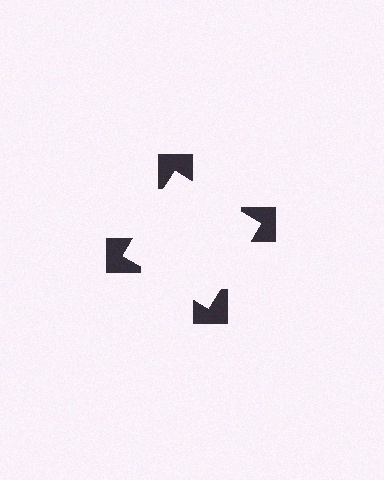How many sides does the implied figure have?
4 sides.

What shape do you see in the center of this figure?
An illusory square — its edges are inferred from the aligned wedge cuts in the notched squares, not physically drawn.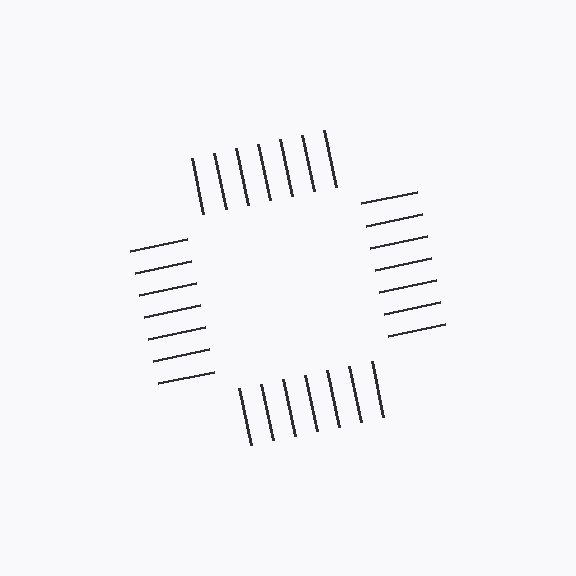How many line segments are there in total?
28 — 7 along each of the 4 edges.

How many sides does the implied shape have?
4 sides — the line-ends trace a square.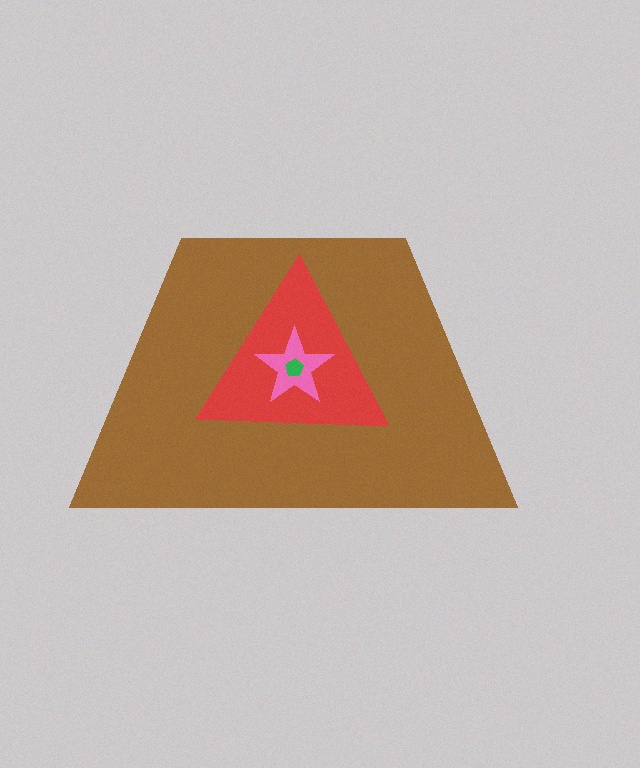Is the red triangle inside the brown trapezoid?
Yes.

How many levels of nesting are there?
4.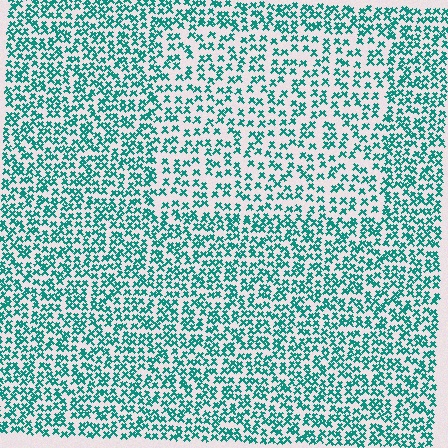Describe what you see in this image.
The image contains small teal elements arranged at two different densities. A rectangle-shaped region is visible where the elements are less densely packed than the surrounding area.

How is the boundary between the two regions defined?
The boundary is defined by a change in element density (approximately 1.6x ratio). All elements are the same color, size, and shape.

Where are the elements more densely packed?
The elements are more densely packed outside the rectangle boundary.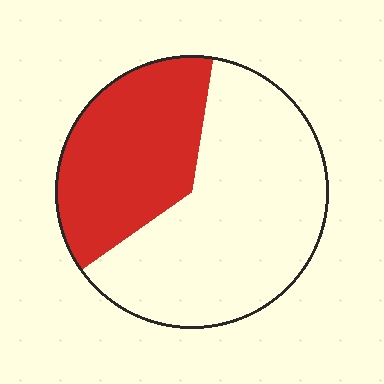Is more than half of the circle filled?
No.